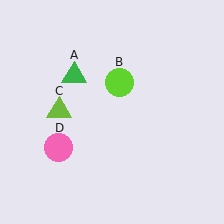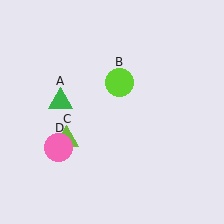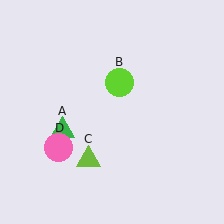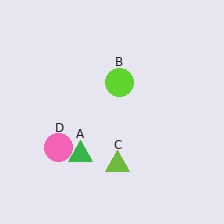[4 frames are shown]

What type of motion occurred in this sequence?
The green triangle (object A), lime triangle (object C) rotated counterclockwise around the center of the scene.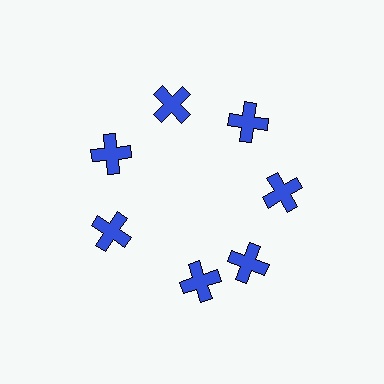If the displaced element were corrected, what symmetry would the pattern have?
It would have 7-fold rotational symmetry — the pattern would map onto itself every 51 degrees.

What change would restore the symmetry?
The symmetry would be restored by rotating it back into even spacing with its neighbors so that all 7 crosses sit at equal angles and equal distance from the center.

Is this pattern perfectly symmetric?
No. The 7 blue crosses are arranged in a ring, but one element near the 6 o'clock position is rotated out of alignment along the ring, breaking the 7-fold rotational symmetry.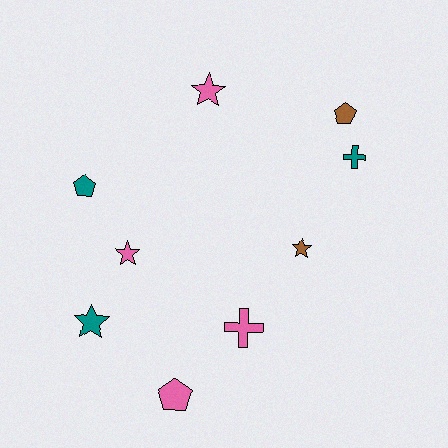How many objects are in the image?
There are 9 objects.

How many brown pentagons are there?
There is 1 brown pentagon.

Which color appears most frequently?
Pink, with 4 objects.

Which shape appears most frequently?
Star, with 4 objects.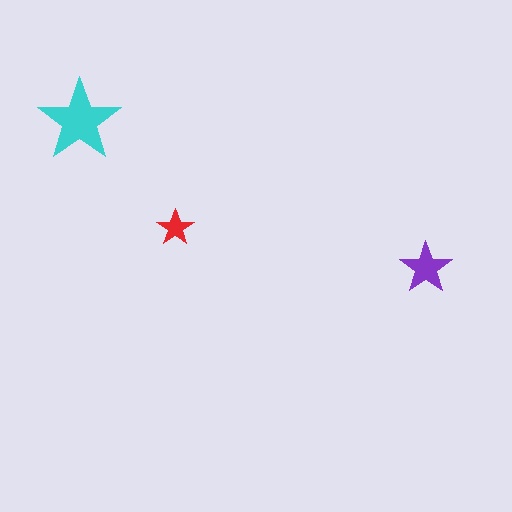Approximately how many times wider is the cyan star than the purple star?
About 1.5 times wider.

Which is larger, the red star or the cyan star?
The cyan one.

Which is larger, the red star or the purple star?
The purple one.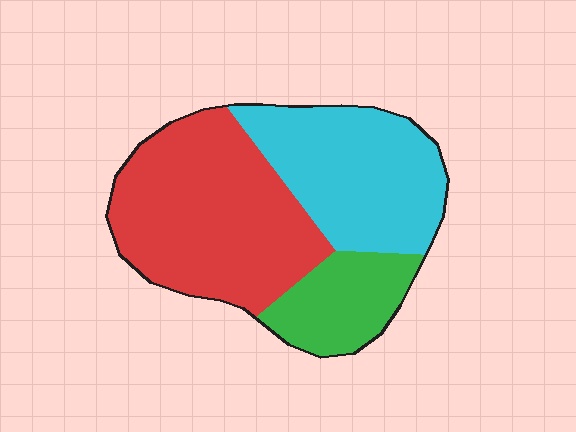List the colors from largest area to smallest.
From largest to smallest: red, cyan, green.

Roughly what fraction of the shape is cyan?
Cyan takes up about one third (1/3) of the shape.